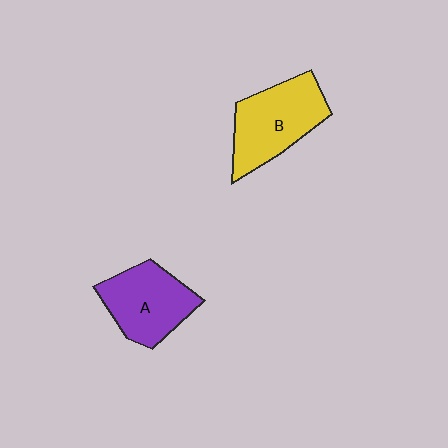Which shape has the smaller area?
Shape A (purple).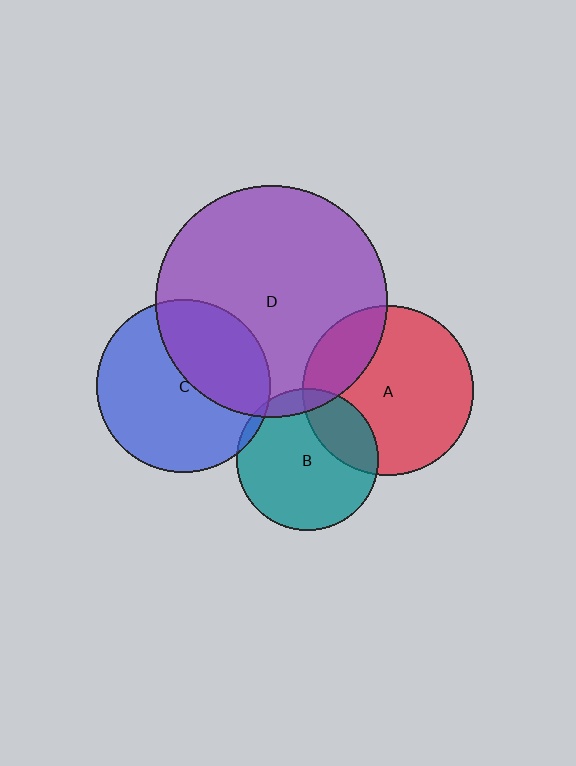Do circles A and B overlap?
Yes.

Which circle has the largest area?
Circle D (purple).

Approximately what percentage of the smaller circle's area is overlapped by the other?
Approximately 25%.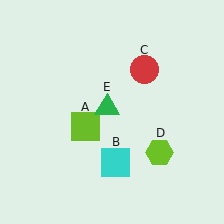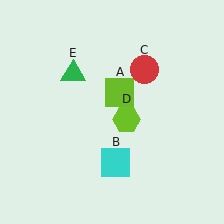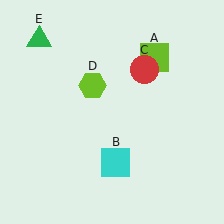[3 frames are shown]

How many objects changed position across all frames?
3 objects changed position: lime square (object A), lime hexagon (object D), green triangle (object E).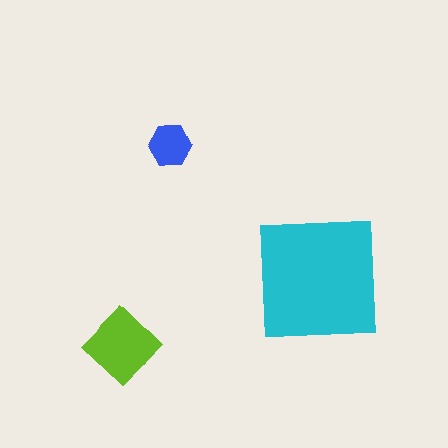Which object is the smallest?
The blue hexagon.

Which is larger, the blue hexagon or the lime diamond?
The lime diamond.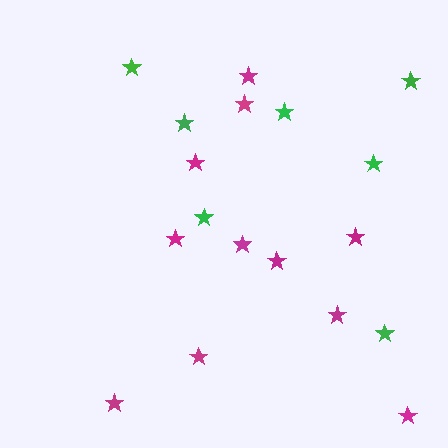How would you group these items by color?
There are 2 groups: one group of magenta stars (11) and one group of green stars (7).